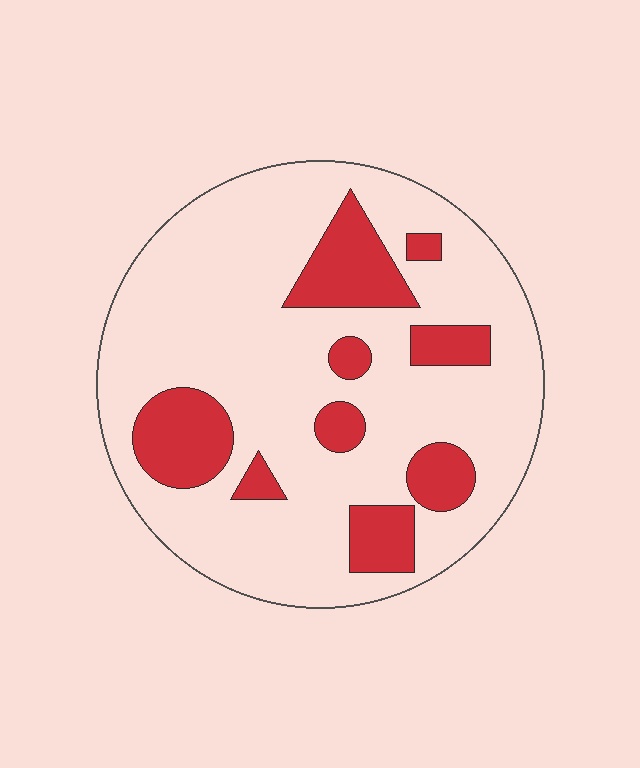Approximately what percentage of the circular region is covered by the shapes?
Approximately 20%.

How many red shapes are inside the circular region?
9.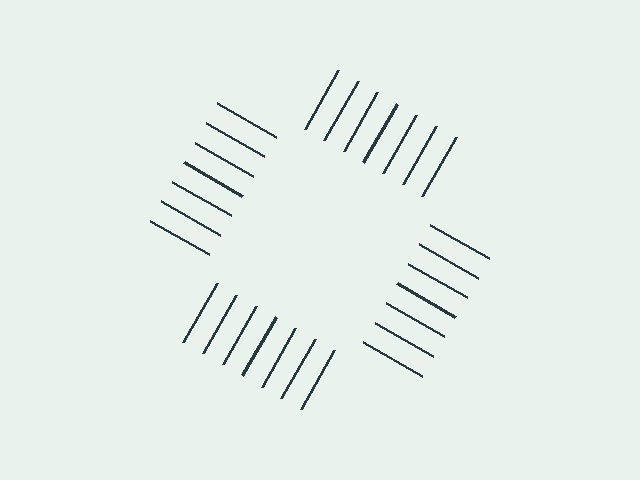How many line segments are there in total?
28 — 7 along each of the 4 edges.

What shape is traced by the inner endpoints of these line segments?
An illusory square — the line segments terminate on its edges but no continuous stroke is drawn.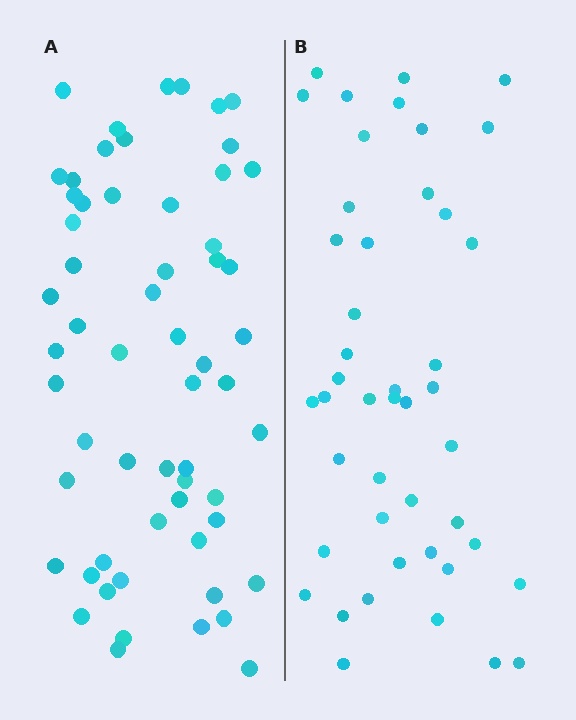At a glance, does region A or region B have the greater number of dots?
Region A (the left region) has more dots.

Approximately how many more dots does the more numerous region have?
Region A has approximately 15 more dots than region B.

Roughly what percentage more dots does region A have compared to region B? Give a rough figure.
About 30% more.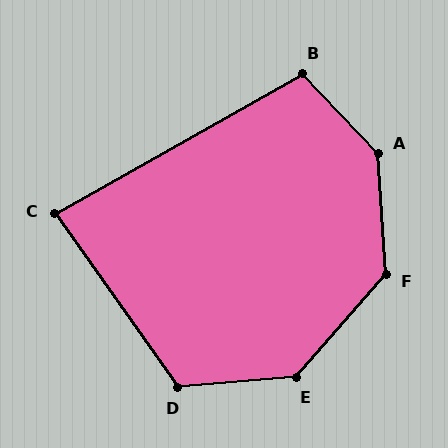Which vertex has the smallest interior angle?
C, at approximately 84 degrees.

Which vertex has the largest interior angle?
A, at approximately 140 degrees.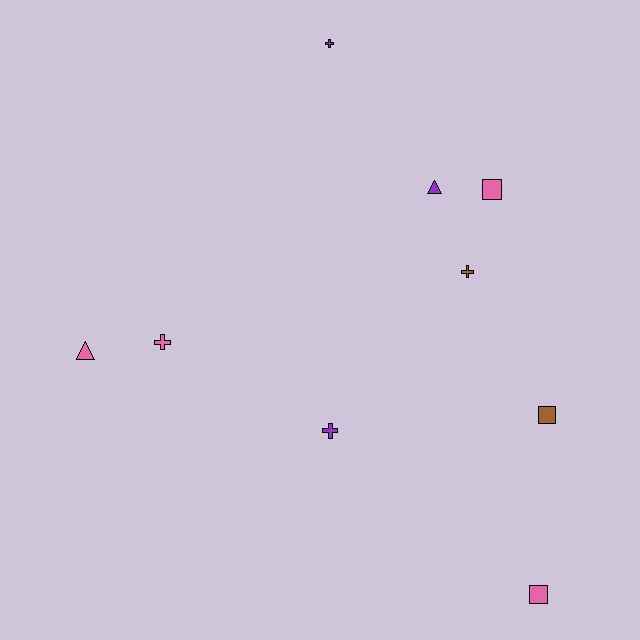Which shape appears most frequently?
Cross, with 4 objects.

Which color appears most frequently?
Pink, with 4 objects.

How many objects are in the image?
There are 9 objects.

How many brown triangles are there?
There are no brown triangles.